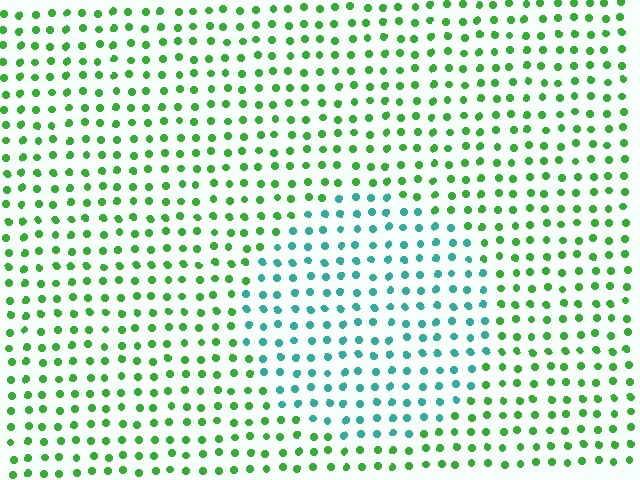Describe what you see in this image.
The image is filled with small green elements in a uniform arrangement. A circle-shaped region is visible where the elements are tinted to a slightly different hue, forming a subtle color boundary.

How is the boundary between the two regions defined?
The boundary is defined purely by a slight shift in hue (about 54 degrees). Spacing, size, and orientation are identical on both sides.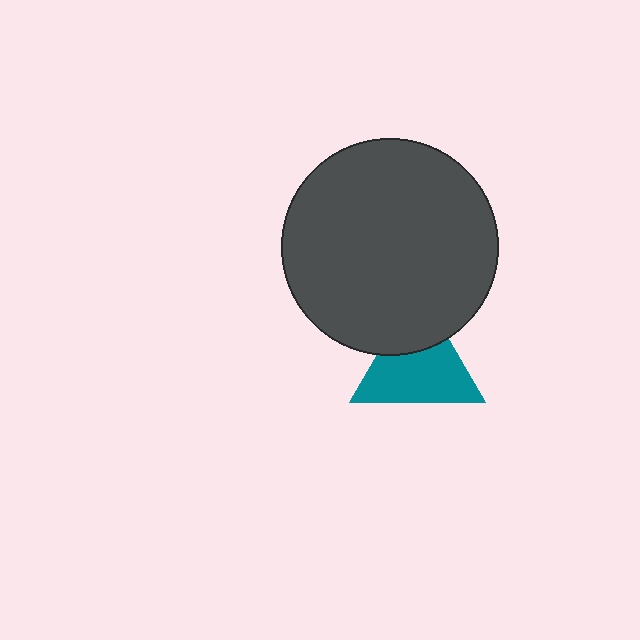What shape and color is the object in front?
The object in front is a dark gray circle.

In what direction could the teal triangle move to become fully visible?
The teal triangle could move down. That would shift it out from behind the dark gray circle entirely.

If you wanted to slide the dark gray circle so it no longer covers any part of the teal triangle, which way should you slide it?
Slide it up — that is the most direct way to separate the two shapes.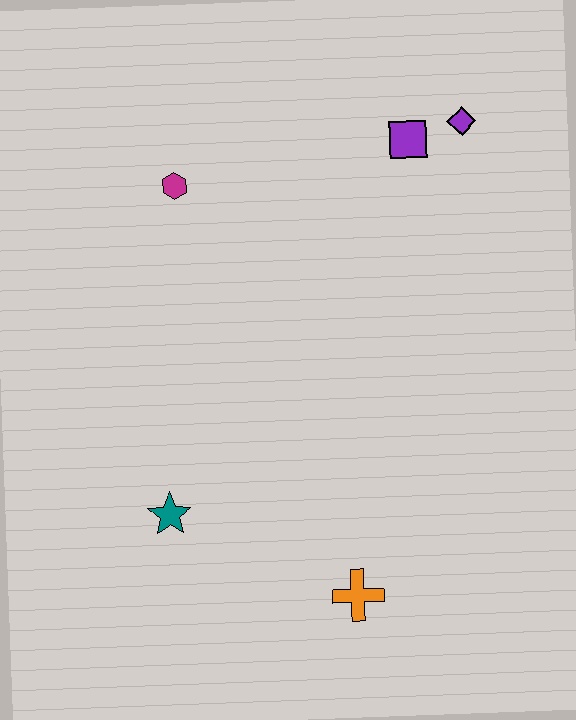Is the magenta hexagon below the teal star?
No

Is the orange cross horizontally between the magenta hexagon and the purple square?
Yes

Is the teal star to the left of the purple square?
Yes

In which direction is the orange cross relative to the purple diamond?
The orange cross is below the purple diamond.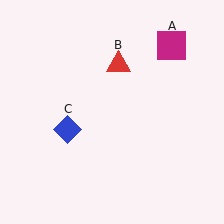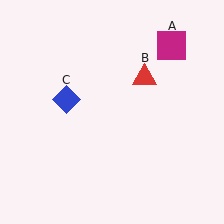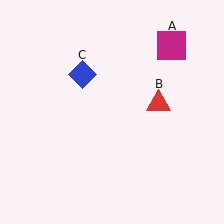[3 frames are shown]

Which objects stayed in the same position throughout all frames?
Magenta square (object A) remained stationary.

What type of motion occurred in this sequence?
The red triangle (object B), blue diamond (object C) rotated clockwise around the center of the scene.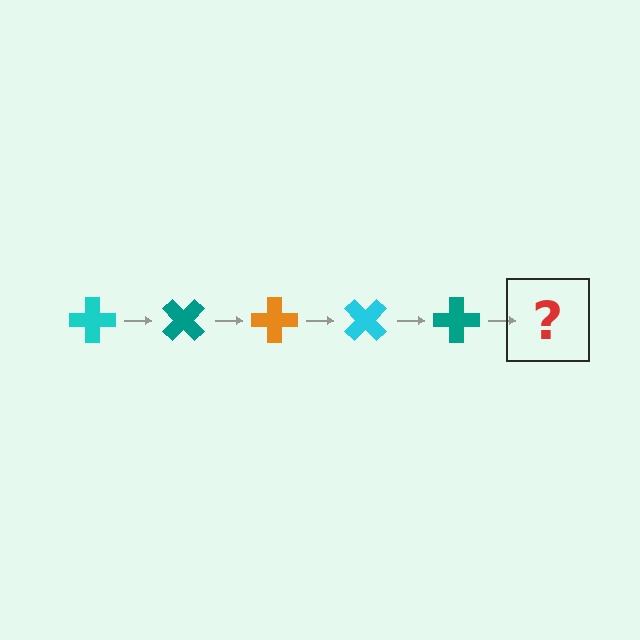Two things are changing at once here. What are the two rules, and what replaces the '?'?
The two rules are that it rotates 45 degrees each step and the color cycles through cyan, teal, and orange. The '?' should be an orange cross, rotated 225 degrees from the start.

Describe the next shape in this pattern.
It should be an orange cross, rotated 225 degrees from the start.